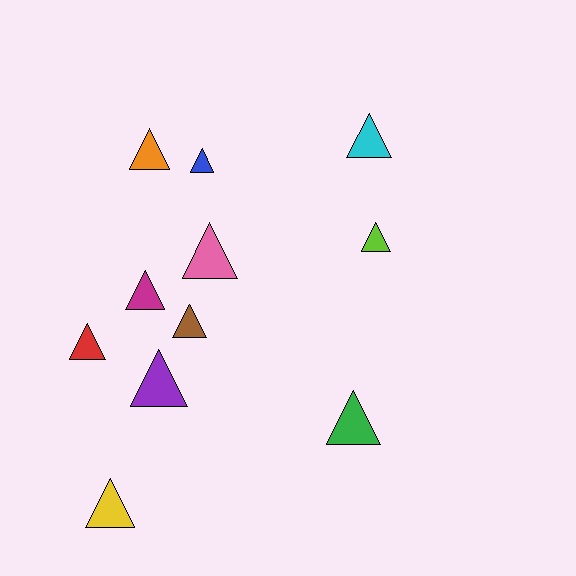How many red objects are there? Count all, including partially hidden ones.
There is 1 red object.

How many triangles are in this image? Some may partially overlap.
There are 11 triangles.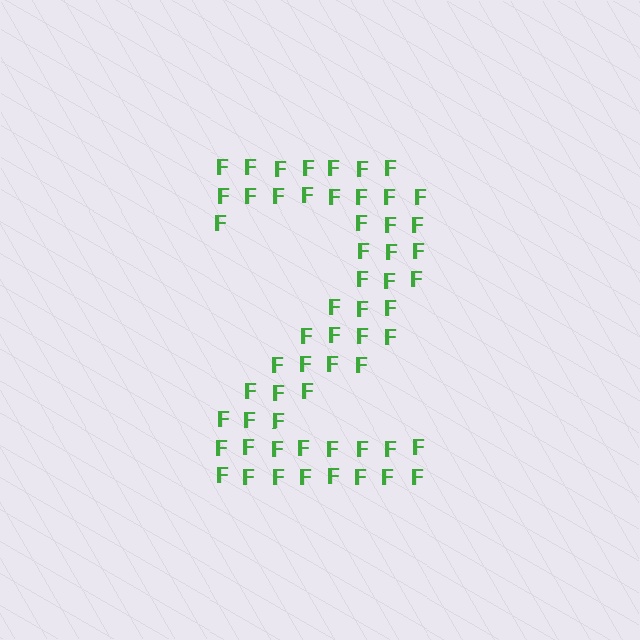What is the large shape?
The large shape is the digit 2.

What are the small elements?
The small elements are letter F's.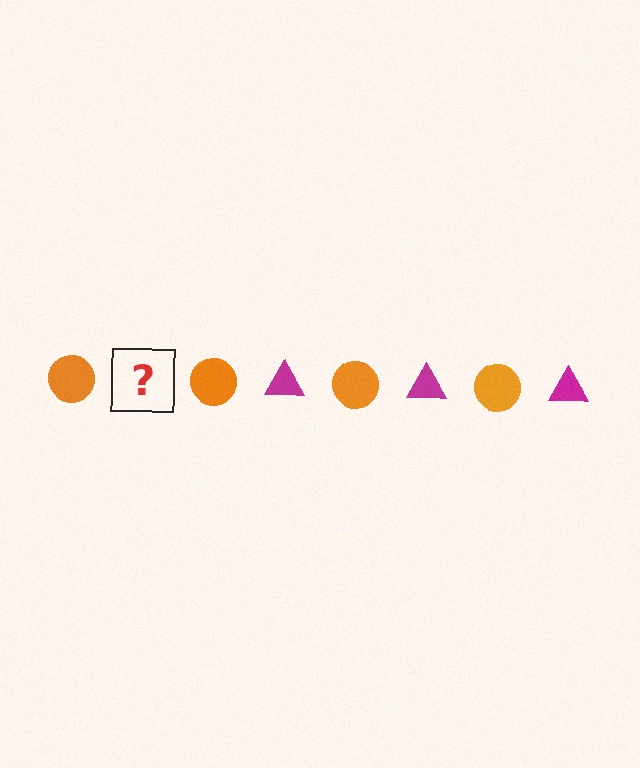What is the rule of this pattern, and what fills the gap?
The rule is that the pattern alternates between orange circle and magenta triangle. The gap should be filled with a magenta triangle.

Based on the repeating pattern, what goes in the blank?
The blank should be a magenta triangle.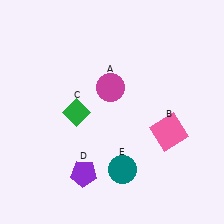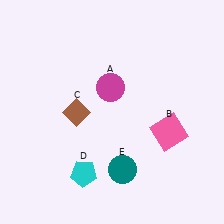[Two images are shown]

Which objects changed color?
C changed from green to brown. D changed from purple to cyan.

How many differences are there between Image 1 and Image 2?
There are 2 differences between the two images.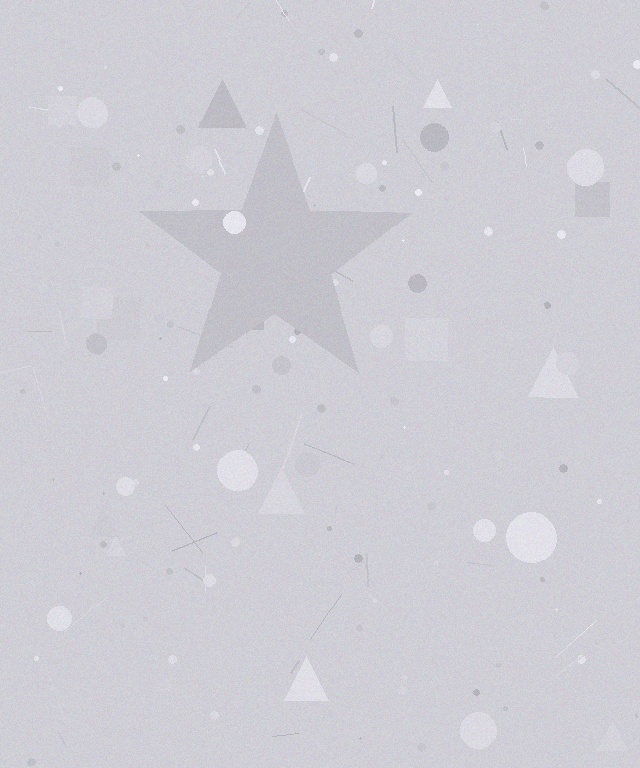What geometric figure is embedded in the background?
A star is embedded in the background.